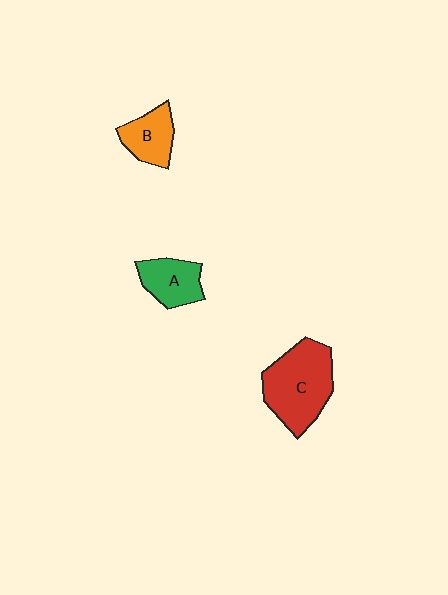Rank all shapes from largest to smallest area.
From largest to smallest: C (red), A (green), B (orange).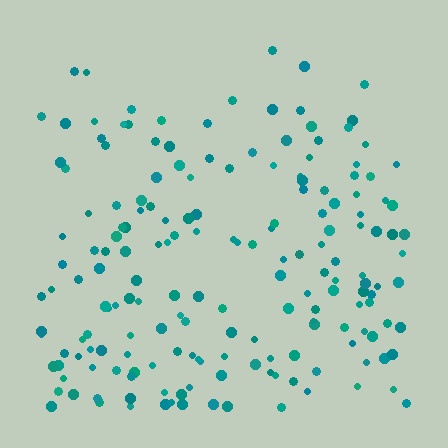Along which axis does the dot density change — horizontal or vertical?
Vertical.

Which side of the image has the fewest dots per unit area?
The top.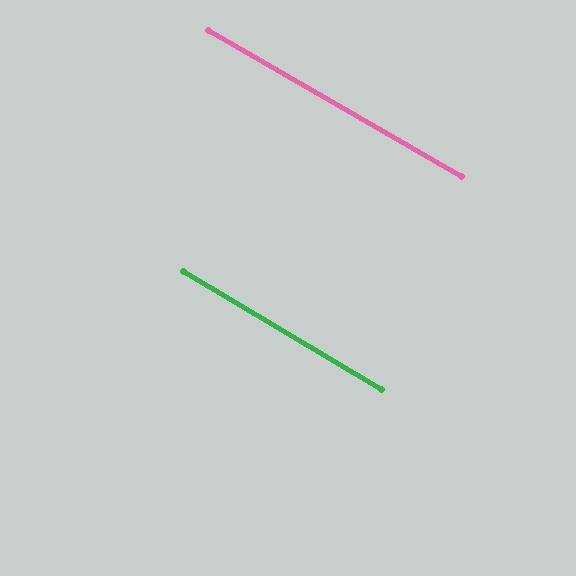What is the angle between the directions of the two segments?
Approximately 1 degree.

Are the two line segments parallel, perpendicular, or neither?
Parallel — their directions differ by only 0.9°.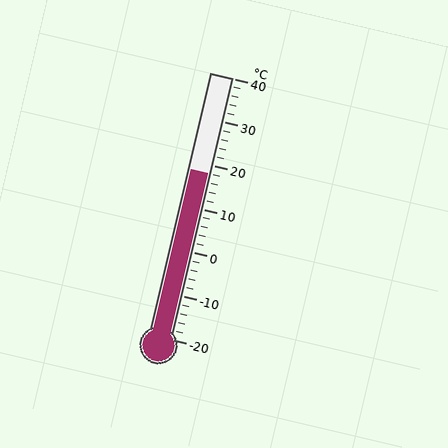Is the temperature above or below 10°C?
The temperature is above 10°C.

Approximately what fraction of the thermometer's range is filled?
The thermometer is filled to approximately 65% of its range.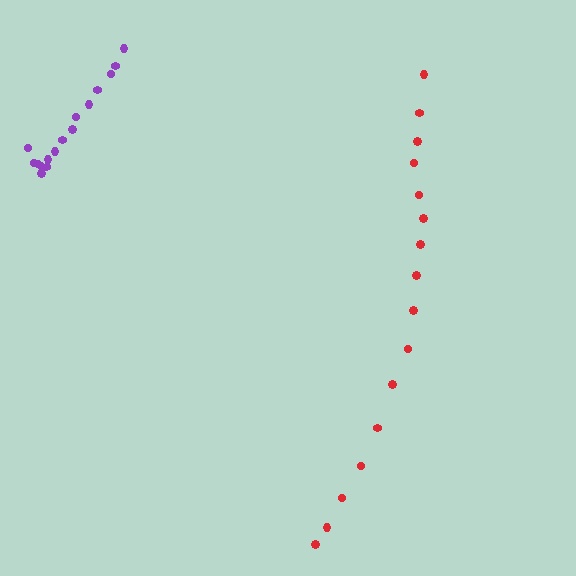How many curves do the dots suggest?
There are 2 distinct paths.